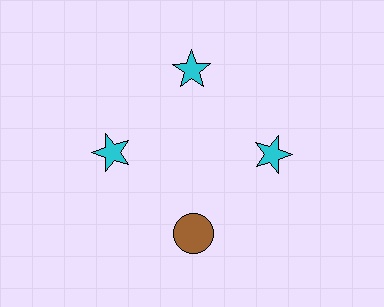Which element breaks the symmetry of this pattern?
The brown circle at roughly the 6 o'clock position breaks the symmetry. All other shapes are cyan stars.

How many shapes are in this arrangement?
There are 4 shapes arranged in a ring pattern.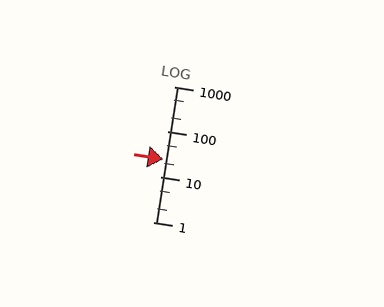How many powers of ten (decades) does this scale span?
The scale spans 3 decades, from 1 to 1000.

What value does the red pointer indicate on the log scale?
The pointer indicates approximately 24.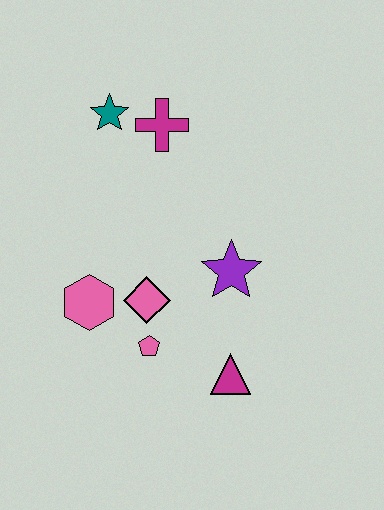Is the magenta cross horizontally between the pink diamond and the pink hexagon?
No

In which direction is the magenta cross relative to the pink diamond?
The magenta cross is above the pink diamond.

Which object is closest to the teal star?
The magenta cross is closest to the teal star.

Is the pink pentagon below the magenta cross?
Yes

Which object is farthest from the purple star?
The teal star is farthest from the purple star.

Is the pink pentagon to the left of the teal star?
No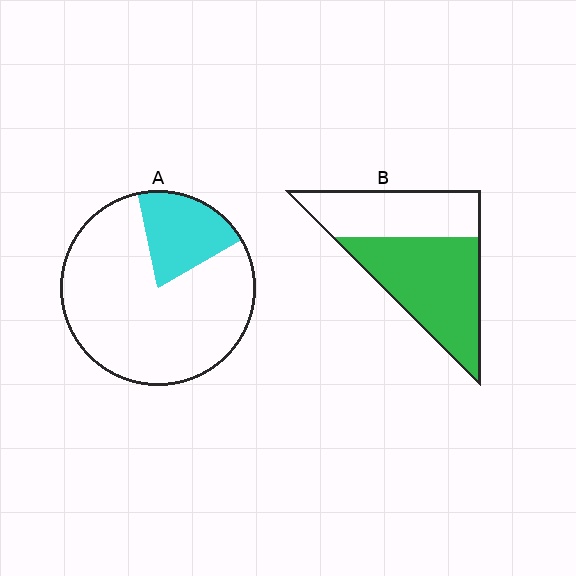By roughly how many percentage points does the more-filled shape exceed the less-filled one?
By roughly 40 percentage points (B over A).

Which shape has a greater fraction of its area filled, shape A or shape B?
Shape B.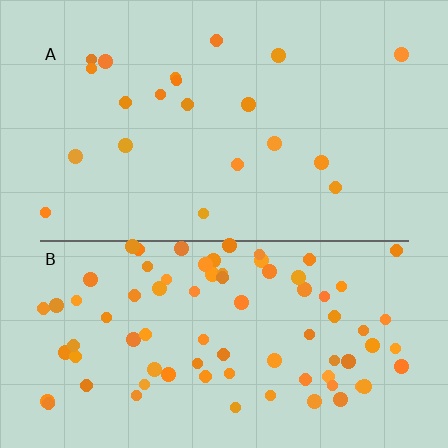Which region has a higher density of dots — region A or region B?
B (the bottom).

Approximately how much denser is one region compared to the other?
Approximately 3.9× — region B over region A.